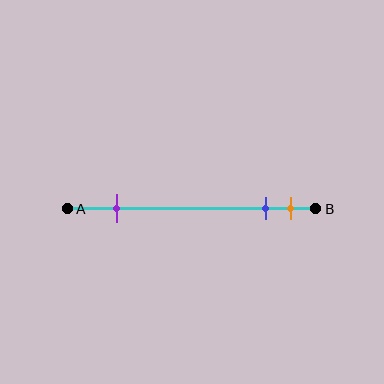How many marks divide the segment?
There are 3 marks dividing the segment.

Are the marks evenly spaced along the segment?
No, the marks are not evenly spaced.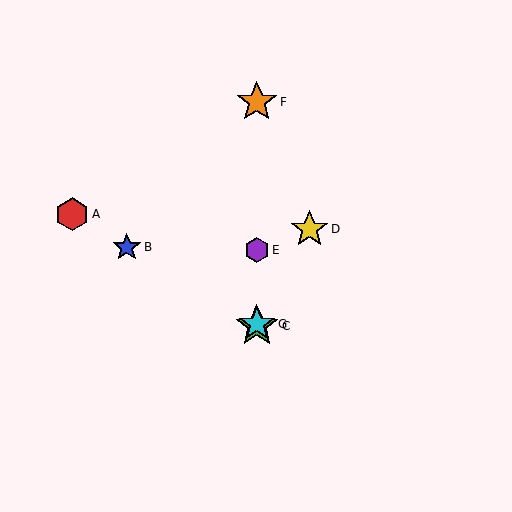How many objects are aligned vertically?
4 objects (C, E, F, G) are aligned vertically.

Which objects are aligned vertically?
Objects C, E, F, G are aligned vertically.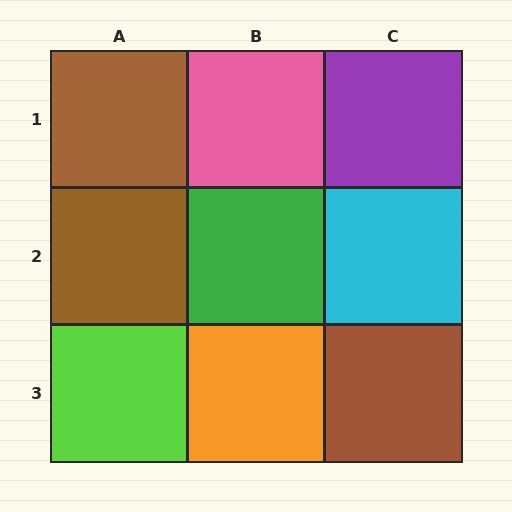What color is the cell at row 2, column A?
Brown.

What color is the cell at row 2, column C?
Cyan.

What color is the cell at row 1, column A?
Brown.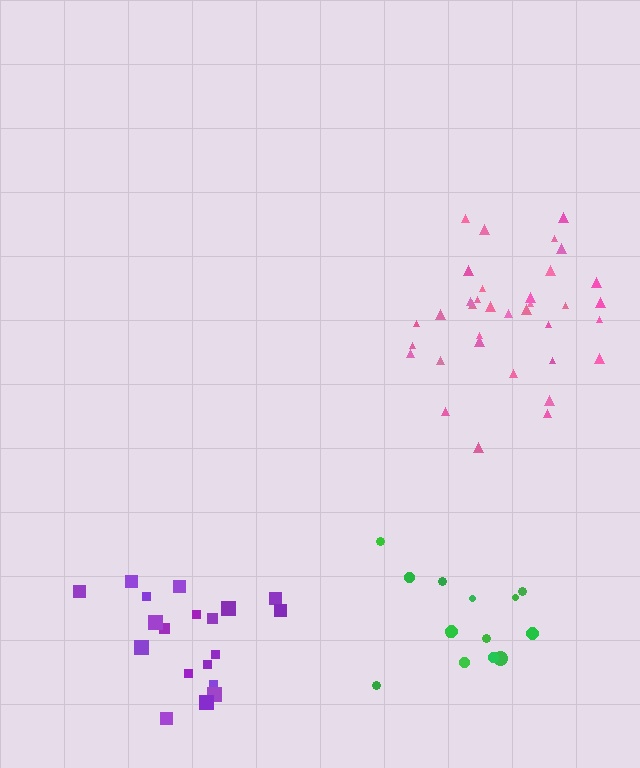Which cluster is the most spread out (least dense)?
Green.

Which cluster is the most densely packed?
Purple.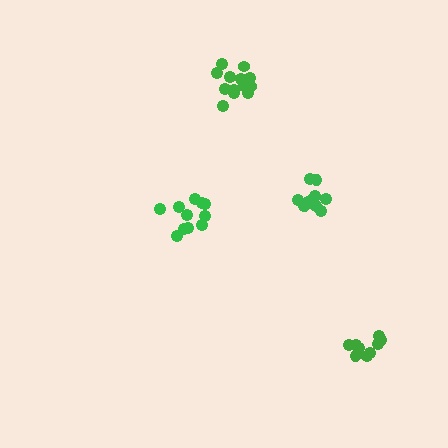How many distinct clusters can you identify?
There are 4 distinct clusters.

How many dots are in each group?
Group 1: 11 dots, Group 2: 13 dots, Group 3: 14 dots, Group 4: 10 dots (48 total).